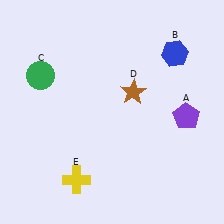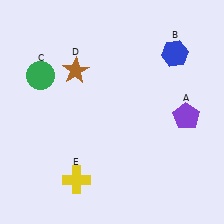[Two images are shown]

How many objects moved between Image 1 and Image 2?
1 object moved between the two images.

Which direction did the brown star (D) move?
The brown star (D) moved left.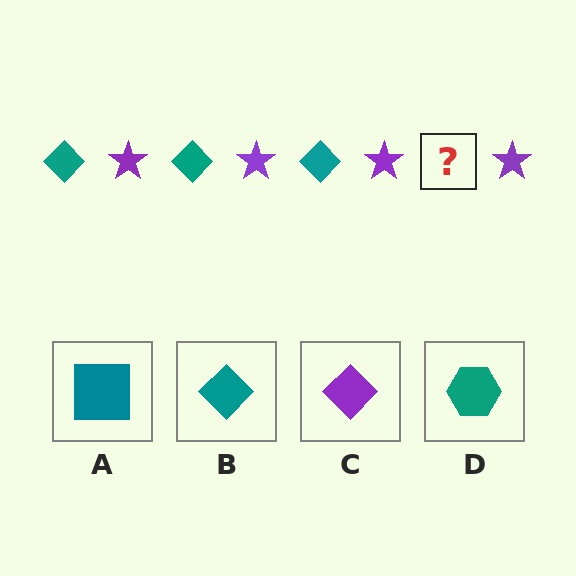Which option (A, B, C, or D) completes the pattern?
B.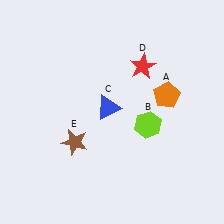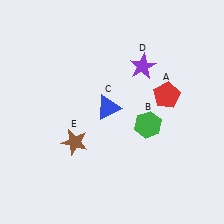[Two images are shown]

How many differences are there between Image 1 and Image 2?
There are 3 differences between the two images.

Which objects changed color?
A changed from orange to red. B changed from lime to green. D changed from red to purple.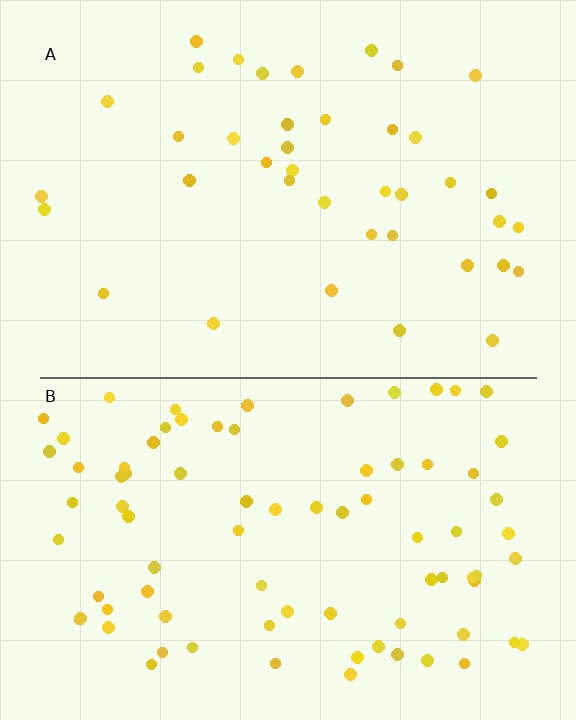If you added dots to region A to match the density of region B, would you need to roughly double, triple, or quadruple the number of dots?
Approximately double.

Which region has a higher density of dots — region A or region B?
B (the bottom).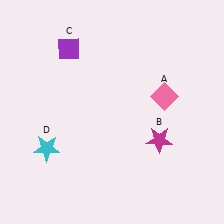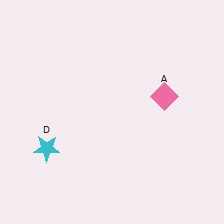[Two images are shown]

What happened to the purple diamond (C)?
The purple diamond (C) was removed in Image 2. It was in the top-left area of Image 1.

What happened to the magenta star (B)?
The magenta star (B) was removed in Image 2. It was in the bottom-right area of Image 1.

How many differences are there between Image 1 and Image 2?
There are 2 differences between the two images.